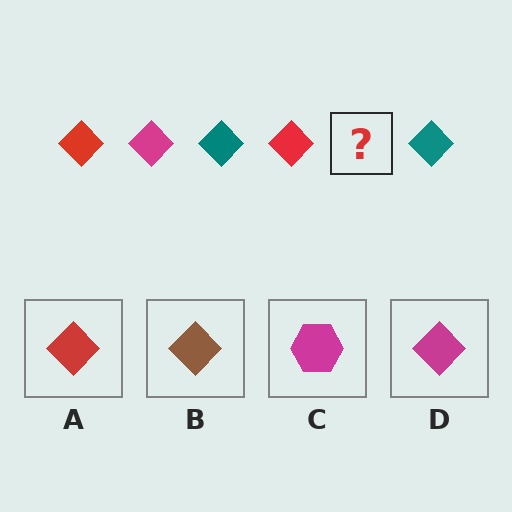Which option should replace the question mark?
Option D.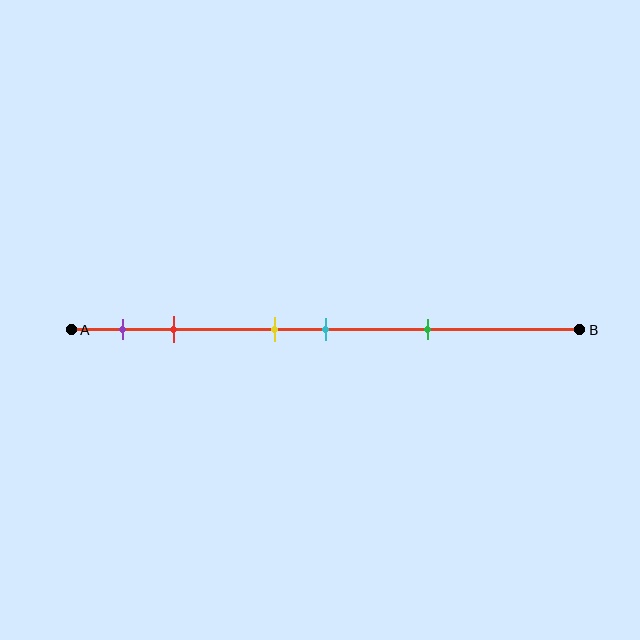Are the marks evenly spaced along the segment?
No, the marks are not evenly spaced.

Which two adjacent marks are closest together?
The yellow and cyan marks are the closest adjacent pair.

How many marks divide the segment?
There are 5 marks dividing the segment.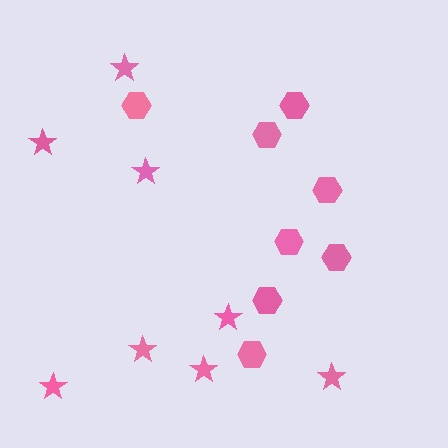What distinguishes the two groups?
There are 2 groups: one group of hexagons (8) and one group of stars (8).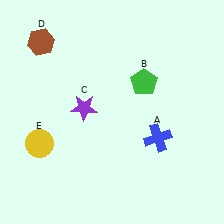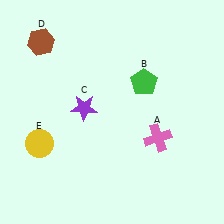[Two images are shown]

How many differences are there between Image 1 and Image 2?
There is 1 difference between the two images.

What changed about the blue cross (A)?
In Image 1, A is blue. In Image 2, it changed to pink.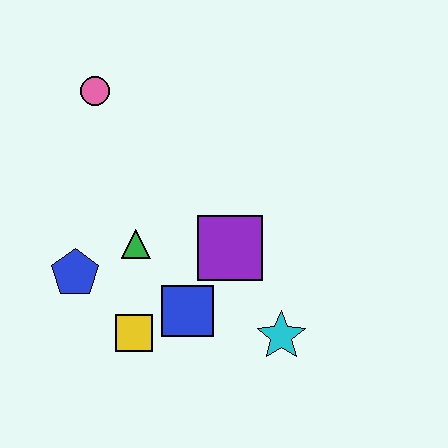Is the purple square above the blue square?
Yes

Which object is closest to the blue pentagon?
The green triangle is closest to the blue pentagon.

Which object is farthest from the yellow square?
The pink circle is farthest from the yellow square.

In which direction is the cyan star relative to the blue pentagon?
The cyan star is to the right of the blue pentagon.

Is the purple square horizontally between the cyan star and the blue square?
Yes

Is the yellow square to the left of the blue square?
Yes